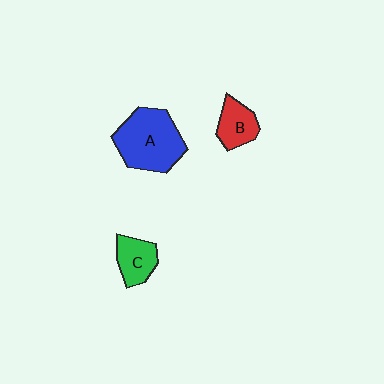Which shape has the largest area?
Shape A (blue).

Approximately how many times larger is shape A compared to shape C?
Approximately 2.2 times.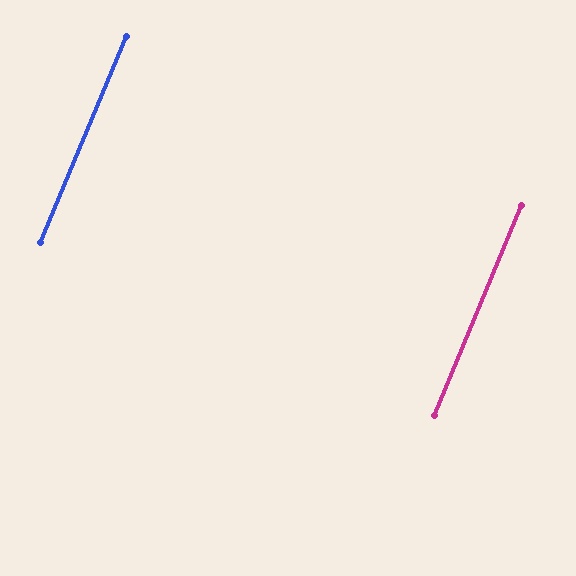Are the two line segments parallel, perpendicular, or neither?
Parallel — their directions differ by only 0.0°.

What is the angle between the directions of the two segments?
Approximately 0 degrees.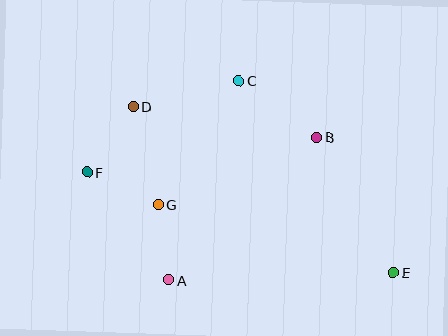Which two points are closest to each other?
Points A and G are closest to each other.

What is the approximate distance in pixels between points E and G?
The distance between E and G is approximately 245 pixels.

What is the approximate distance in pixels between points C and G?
The distance between C and G is approximately 148 pixels.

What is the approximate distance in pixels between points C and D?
The distance between C and D is approximately 109 pixels.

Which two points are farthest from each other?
Points E and F are farthest from each other.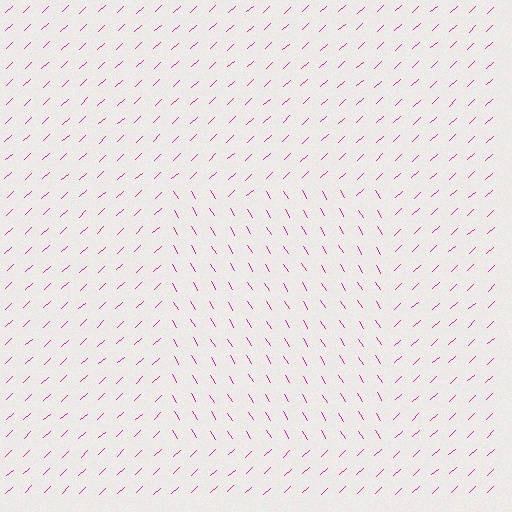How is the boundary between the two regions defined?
The boundary is defined purely by a change in line orientation (approximately 78 degrees difference). All lines are the same color and thickness.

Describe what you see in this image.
The image is filled with small magenta line segments. A rectangle region in the image has lines oriented differently from the surrounding lines, creating a visible texture boundary.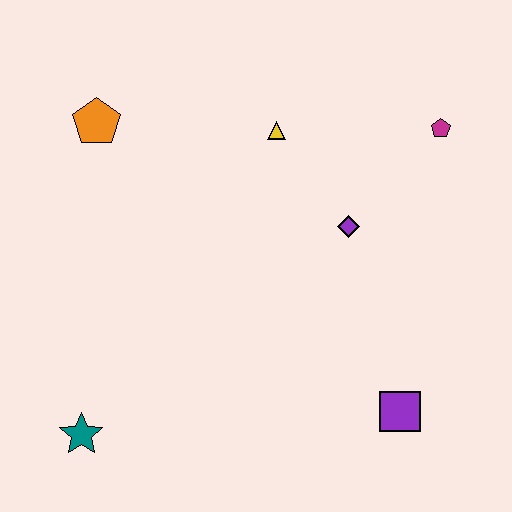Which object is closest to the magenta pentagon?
The purple diamond is closest to the magenta pentagon.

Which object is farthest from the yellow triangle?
The teal star is farthest from the yellow triangle.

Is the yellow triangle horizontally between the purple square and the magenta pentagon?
No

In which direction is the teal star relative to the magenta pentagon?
The teal star is to the left of the magenta pentagon.